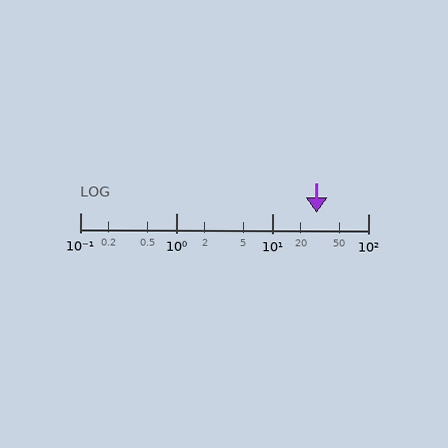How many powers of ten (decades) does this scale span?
The scale spans 3 decades, from 0.1 to 100.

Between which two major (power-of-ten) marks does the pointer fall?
The pointer is between 10 and 100.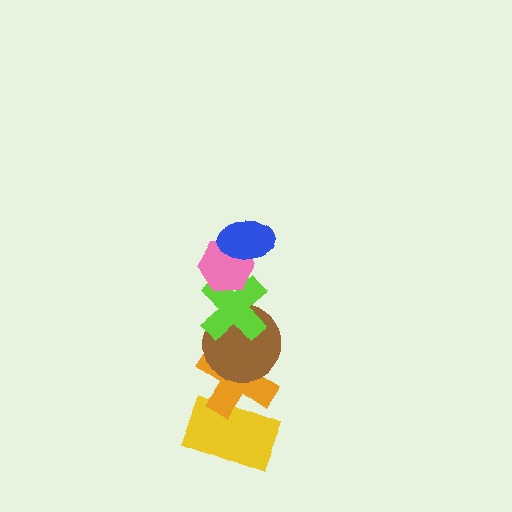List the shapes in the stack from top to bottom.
From top to bottom: the blue ellipse, the pink hexagon, the lime cross, the brown circle, the orange cross, the yellow rectangle.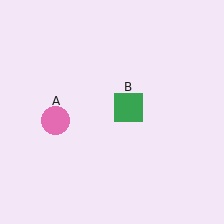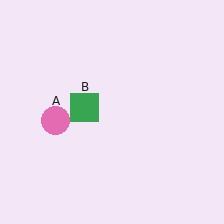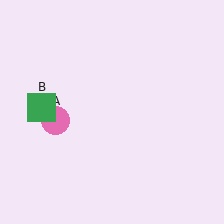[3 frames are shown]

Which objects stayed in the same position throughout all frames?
Pink circle (object A) remained stationary.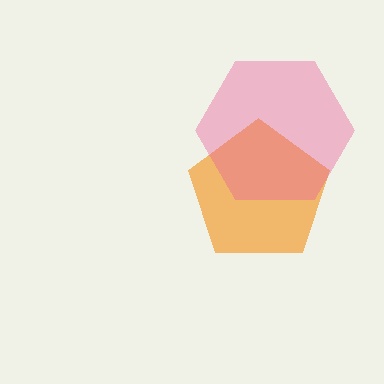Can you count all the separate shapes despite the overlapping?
Yes, there are 2 separate shapes.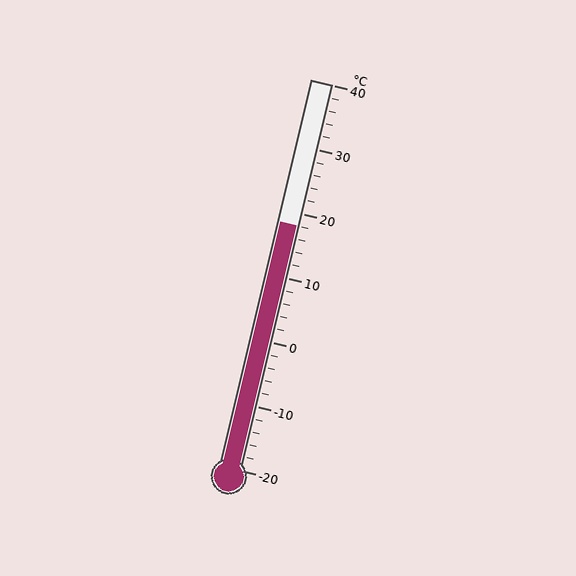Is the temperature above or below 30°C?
The temperature is below 30°C.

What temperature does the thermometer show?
The thermometer shows approximately 18°C.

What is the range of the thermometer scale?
The thermometer scale ranges from -20°C to 40°C.